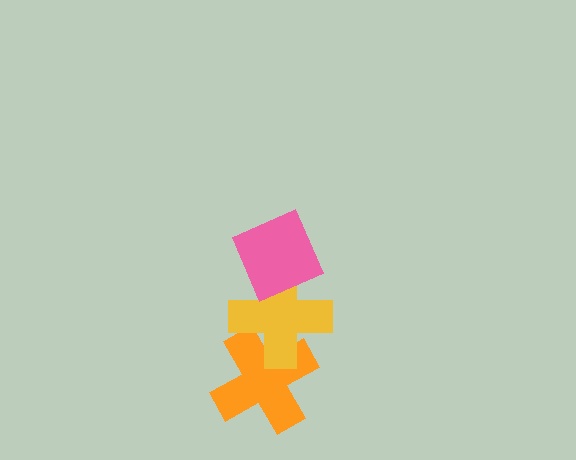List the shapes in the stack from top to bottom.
From top to bottom: the pink diamond, the yellow cross, the orange cross.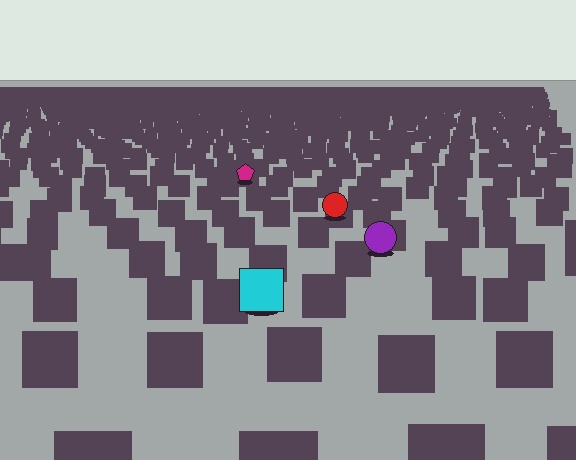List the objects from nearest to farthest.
From nearest to farthest: the cyan square, the purple circle, the red circle, the magenta pentagon.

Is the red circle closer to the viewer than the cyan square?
No. The cyan square is closer — you can tell from the texture gradient: the ground texture is coarser near it.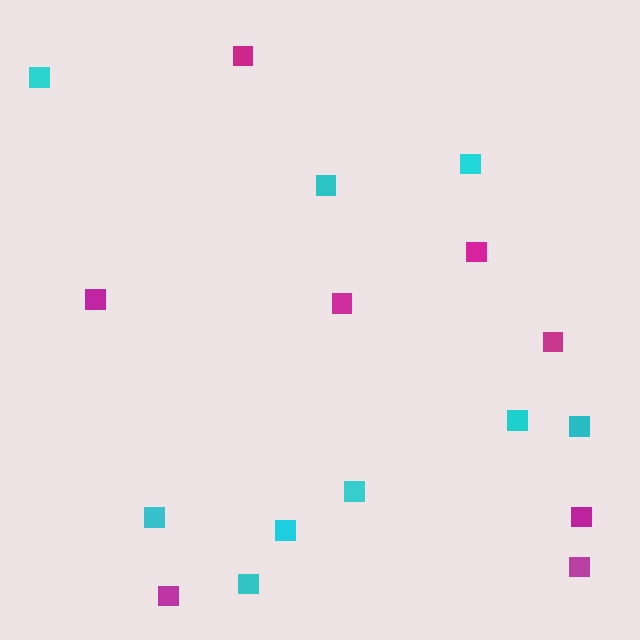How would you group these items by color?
There are 2 groups: one group of cyan squares (9) and one group of magenta squares (8).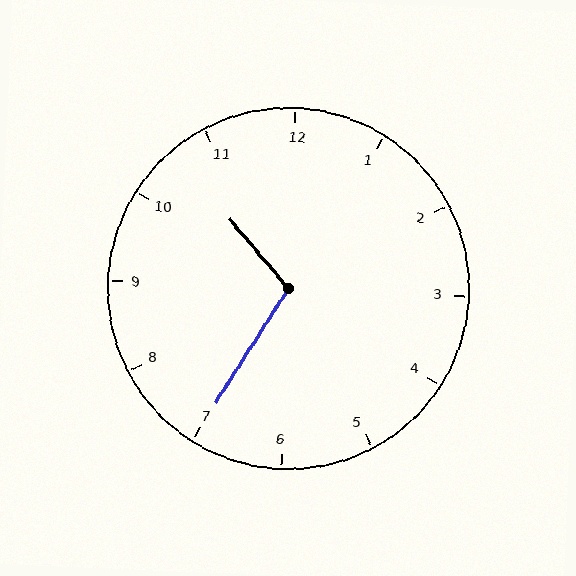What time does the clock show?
10:35.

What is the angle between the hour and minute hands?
Approximately 108 degrees.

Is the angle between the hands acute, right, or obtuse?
It is obtuse.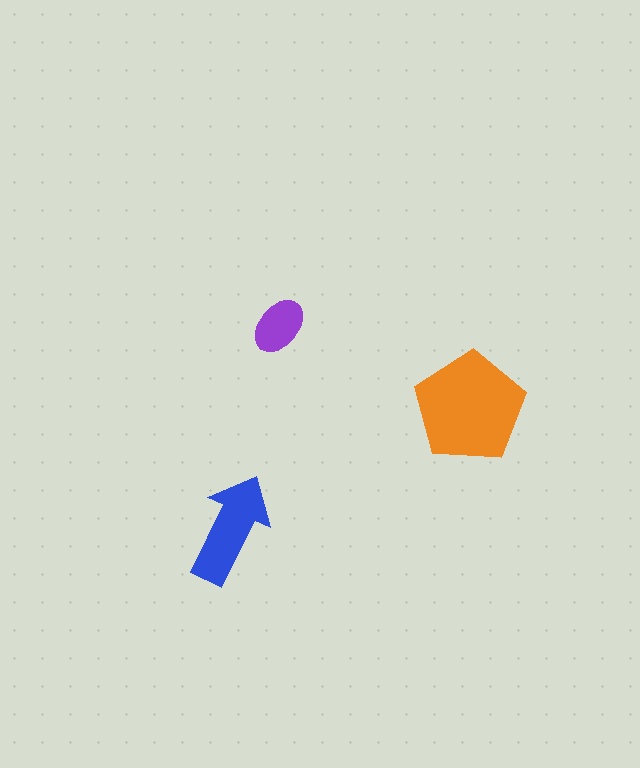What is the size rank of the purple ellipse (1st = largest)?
3rd.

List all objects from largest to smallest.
The orange pentagon, the blue arrow, the purple ellipse.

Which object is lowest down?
The blue arrow is bottommost.